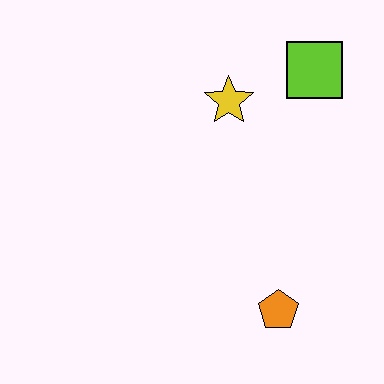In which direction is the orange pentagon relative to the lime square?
The orange pentagon is below the lime square.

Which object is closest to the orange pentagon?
The yellow star is closest to the orange pentagon.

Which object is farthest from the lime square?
The orange pentagon is farthest from the lime square.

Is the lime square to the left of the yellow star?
No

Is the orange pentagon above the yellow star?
No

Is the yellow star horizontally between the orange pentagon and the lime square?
No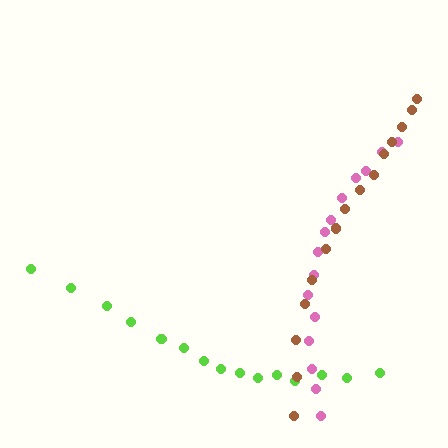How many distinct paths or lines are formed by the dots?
There are 3 distinct paths.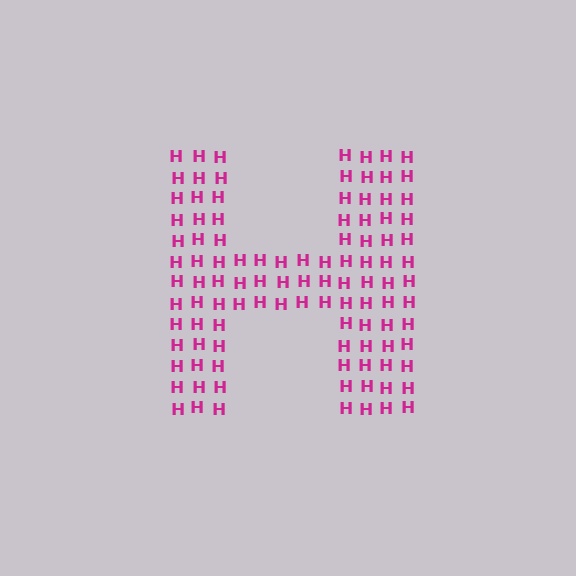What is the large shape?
The large shape is the letter H.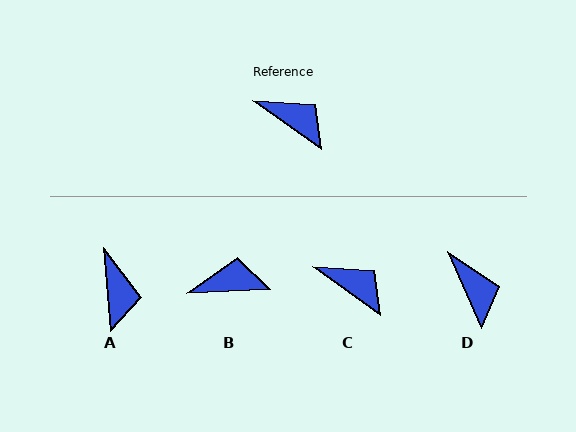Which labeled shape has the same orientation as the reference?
C.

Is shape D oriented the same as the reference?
No, it is off by about 31 degrees.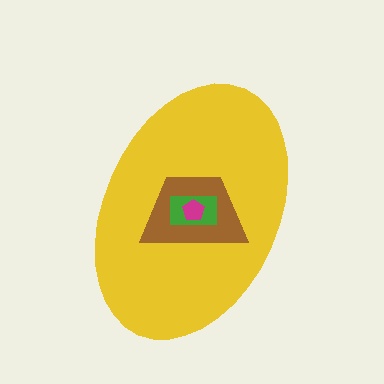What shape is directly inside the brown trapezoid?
The green rectangle.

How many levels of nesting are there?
4.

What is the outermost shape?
The yellow ellipse.